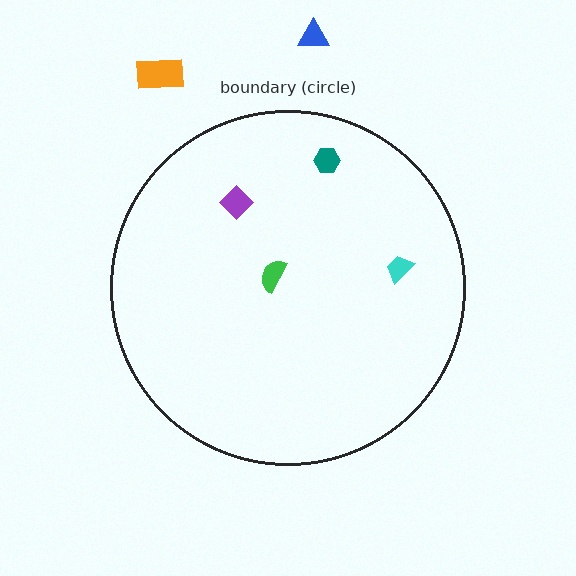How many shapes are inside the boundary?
4 inside, 2 outside.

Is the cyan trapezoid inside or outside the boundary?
Inside.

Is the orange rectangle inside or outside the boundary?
Outside.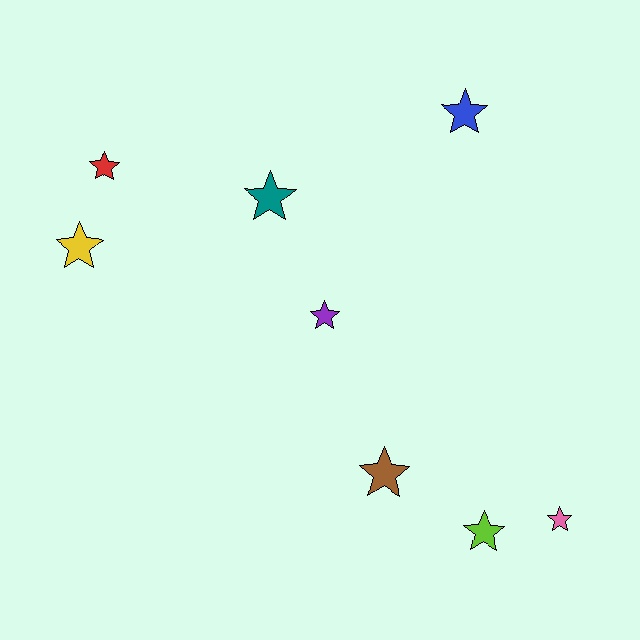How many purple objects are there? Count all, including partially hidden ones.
There is 1 purple object.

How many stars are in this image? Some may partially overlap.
There are 8 stars.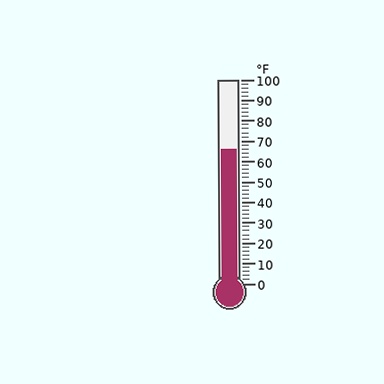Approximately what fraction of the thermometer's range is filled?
The thermometer is filled to approximately 65% of its range.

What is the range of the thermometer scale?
The thermometer scale ranges from 0°F to 100°F.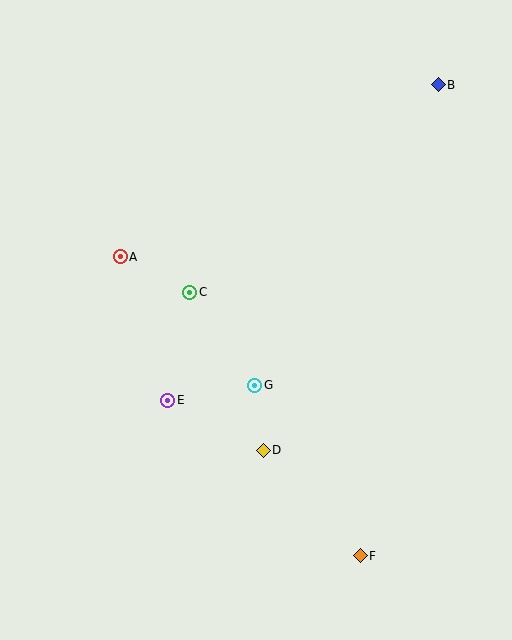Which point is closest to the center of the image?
Point G at (255, 385) is closest to the center.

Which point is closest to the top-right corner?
Point B is closest to the top-right corner.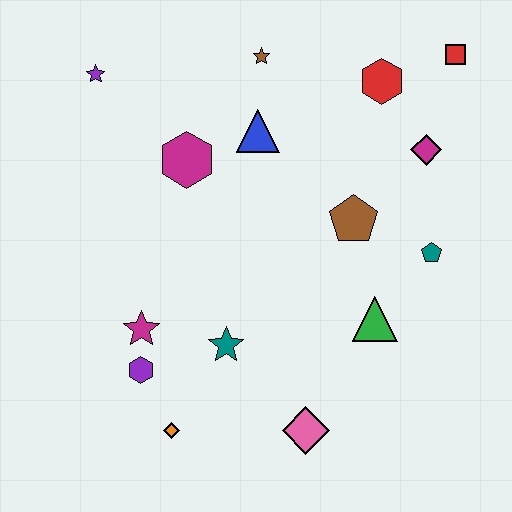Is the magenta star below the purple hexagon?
No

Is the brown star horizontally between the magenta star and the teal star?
No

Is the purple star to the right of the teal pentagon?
No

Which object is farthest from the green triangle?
The purple star is farthest from the green triangle.